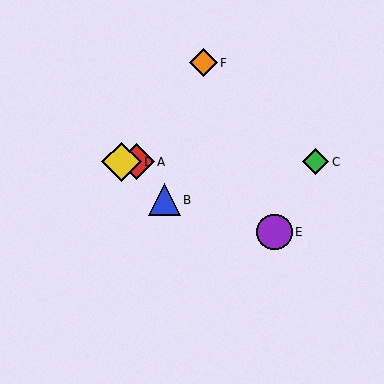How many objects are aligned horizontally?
3 objects (A, C, D) are aligned horizontally.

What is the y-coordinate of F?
Object F is at y≈63.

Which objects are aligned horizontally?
Objects A, C, D are aligned horizontally.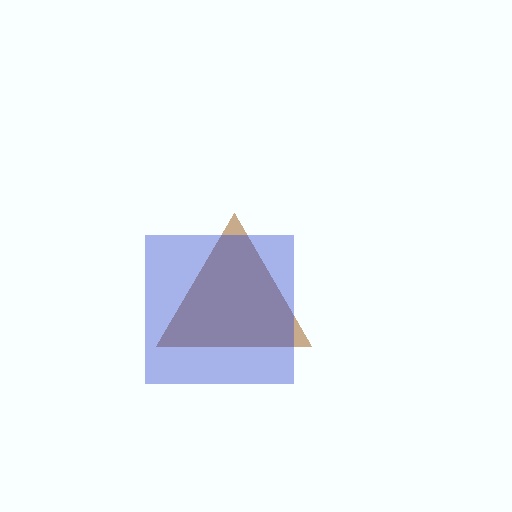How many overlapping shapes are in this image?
There are 2 overlapping shapes in the image.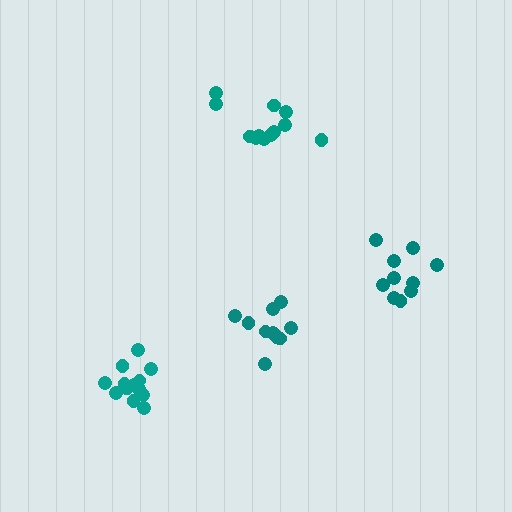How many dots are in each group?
Group 1: 13 dots, Group 2: 12 dots, Group 3: 12 dots, Group 4: 10 dots (47 total).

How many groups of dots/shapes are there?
There are 4 groups.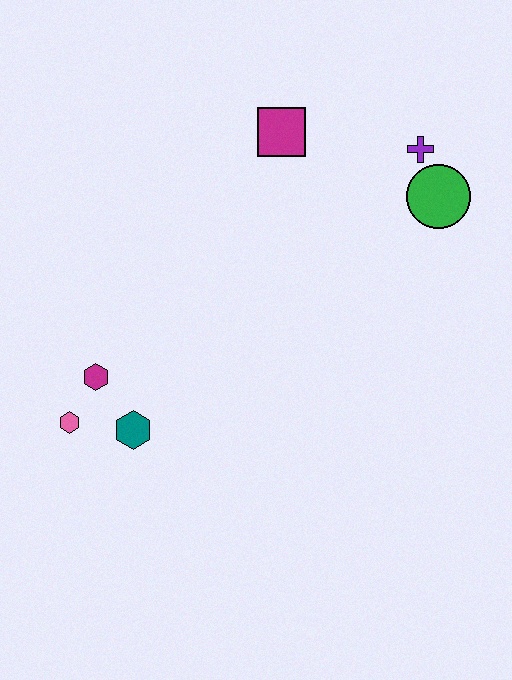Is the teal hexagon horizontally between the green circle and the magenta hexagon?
Yes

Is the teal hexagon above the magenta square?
No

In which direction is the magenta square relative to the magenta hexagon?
The magenta square is above the magenta hexagon.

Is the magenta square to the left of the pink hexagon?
No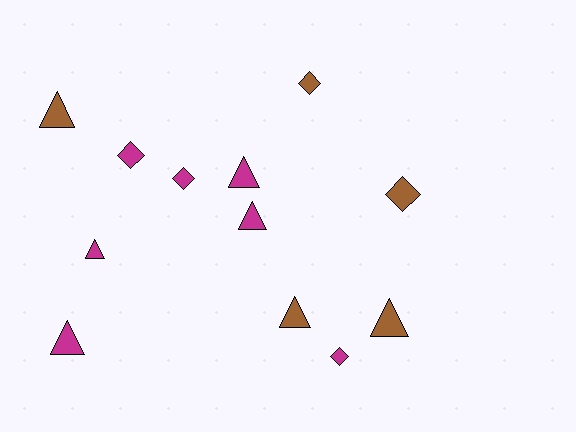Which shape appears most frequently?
Triangle, with 7 objects.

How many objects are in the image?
There are 12 objects.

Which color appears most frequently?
Magenta, with 7 objects.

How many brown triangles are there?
There are 3 brown triangles.